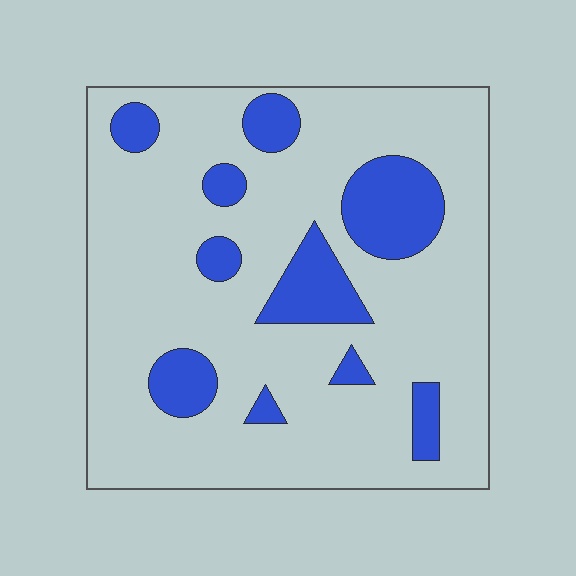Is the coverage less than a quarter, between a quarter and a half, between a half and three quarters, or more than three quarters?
Less than a quarter.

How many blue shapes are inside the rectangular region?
10.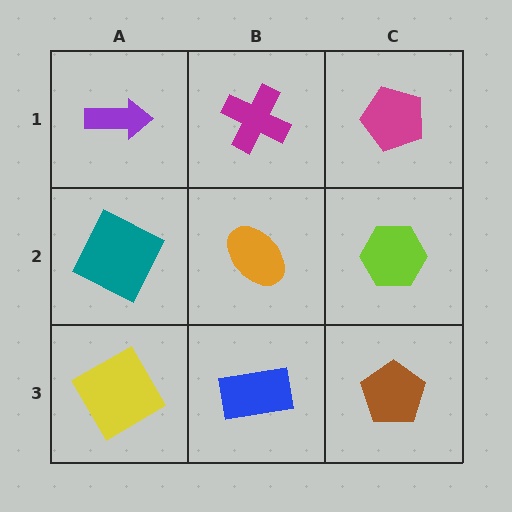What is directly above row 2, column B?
A magenta cross.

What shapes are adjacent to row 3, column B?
An orange ellipse (row 2, column B), a yellow diamond (row 3, column A), a brown pentagon (row 3, column C).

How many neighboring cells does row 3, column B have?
3.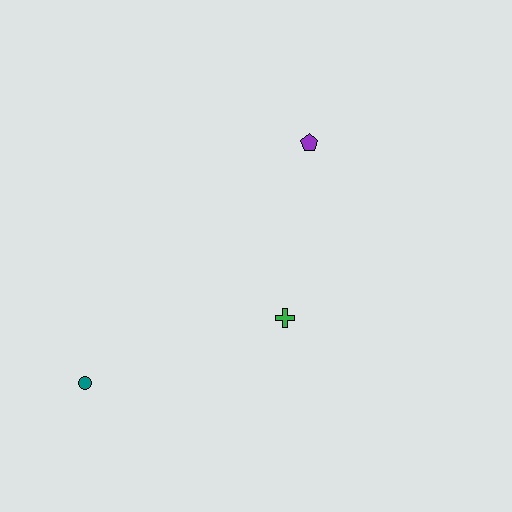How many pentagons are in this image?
There is 1 pentagon.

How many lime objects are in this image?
There are no lime objects.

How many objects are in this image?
There are 3 objects.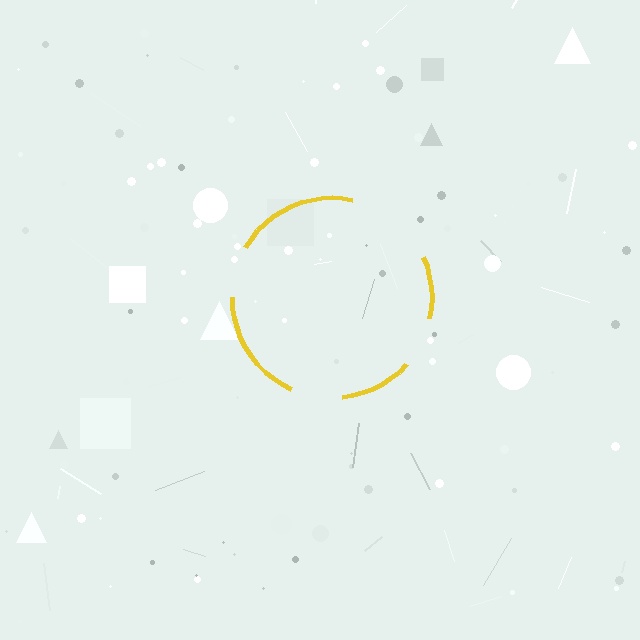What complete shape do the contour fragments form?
The contour fragments form a circle.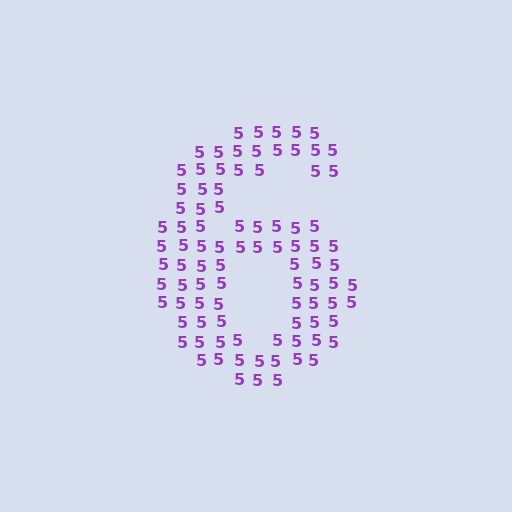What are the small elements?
The small elements are digit 5's.